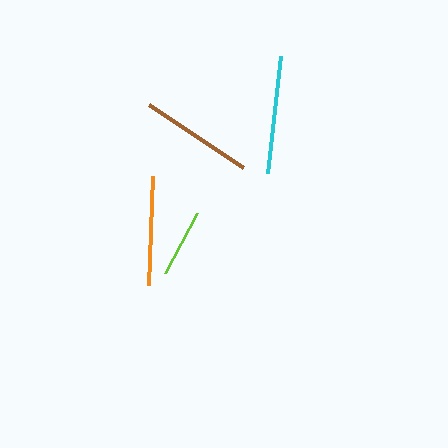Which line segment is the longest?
The cyan line is the longest at approximately 117 pixels.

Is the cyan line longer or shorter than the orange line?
The cyan line is longer than the orange line.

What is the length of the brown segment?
The brown segment is approximately 113 pixels long.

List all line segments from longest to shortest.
From longest to shortest: cyan, brown, orange, lime.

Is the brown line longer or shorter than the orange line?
The brown line is longer than the orange line.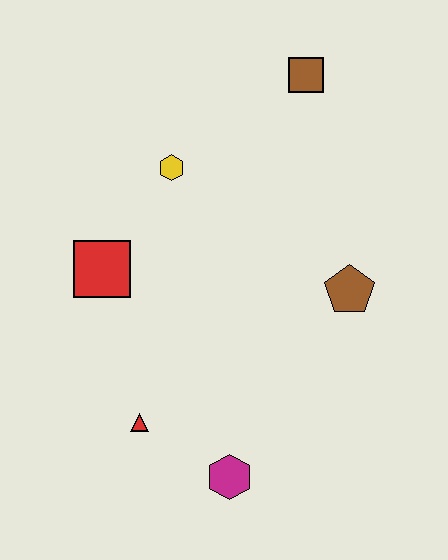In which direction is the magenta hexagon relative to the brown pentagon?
The magenta hexagon is below the brown pentagon.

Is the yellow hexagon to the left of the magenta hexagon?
Yes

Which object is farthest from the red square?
The brown square is farthest from the red square.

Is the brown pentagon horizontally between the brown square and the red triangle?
No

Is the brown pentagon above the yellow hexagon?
No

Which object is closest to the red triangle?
The magenta hexagon is closest to the red triangle.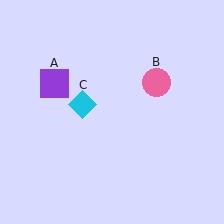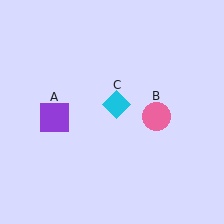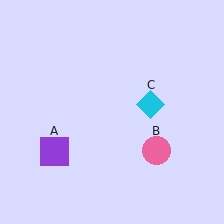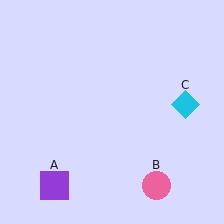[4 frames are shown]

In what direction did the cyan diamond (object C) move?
The cyan diamond (object C) moved right.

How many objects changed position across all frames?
3 objects changed position: purple square (object A), pink circle (object B), cyan diamond (object C).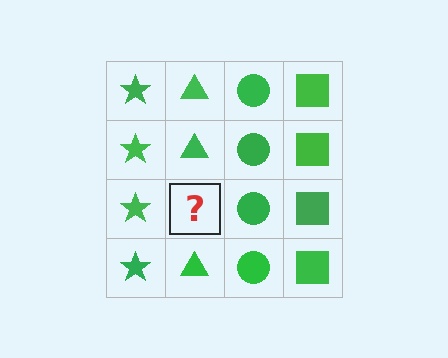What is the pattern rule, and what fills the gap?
The rule is that each column has a consistent shape. The gap should be filled with a green triangle.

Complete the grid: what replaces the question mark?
The question mark should be replaced with a green triangle.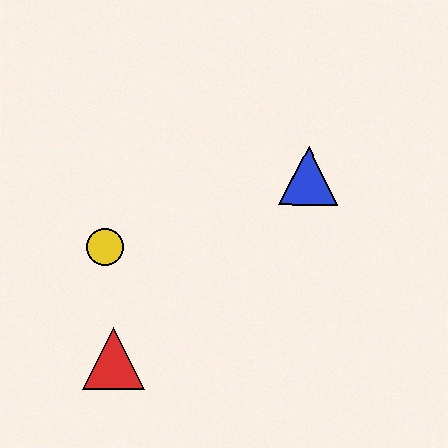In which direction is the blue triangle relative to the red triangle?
The blue triangle is to the right of the red triangle.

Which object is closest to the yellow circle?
The red triangle is closest to the yellow circle.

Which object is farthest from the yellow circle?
The blue triangle is farthest from the yellow circle.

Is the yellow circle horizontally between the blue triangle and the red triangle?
No